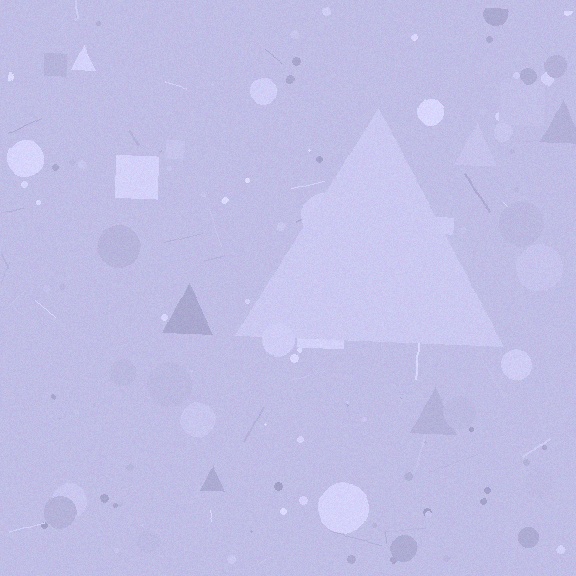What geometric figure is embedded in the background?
A triangle is embedded in the background.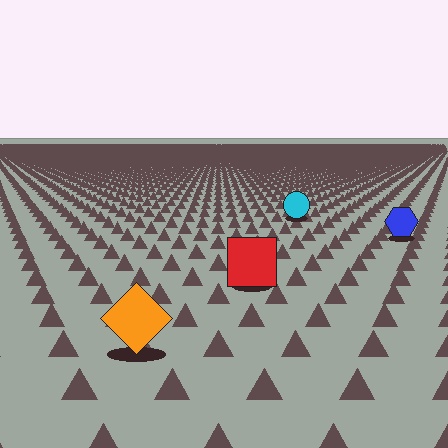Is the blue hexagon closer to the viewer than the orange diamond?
No. The orange diamond is closer — you can tell from the texture gradient: the ground texture is coarser near it.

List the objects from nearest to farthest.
From nearest to farthest: the orange diamond, the red square, the blue hexagon, the cyan circle.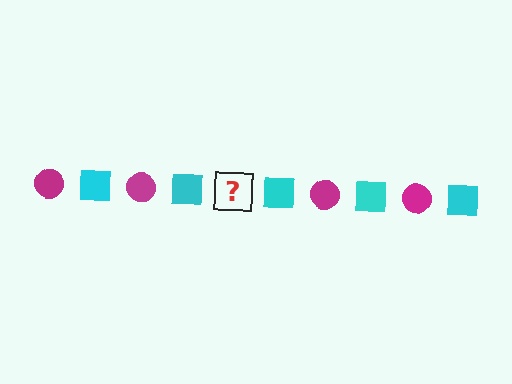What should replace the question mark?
The question mark should be replaced with a magenta circle.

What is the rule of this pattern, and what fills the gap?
The rule is that the pattern alternates between magenta circle and cyan square. The gap should be filled with a magenta circle.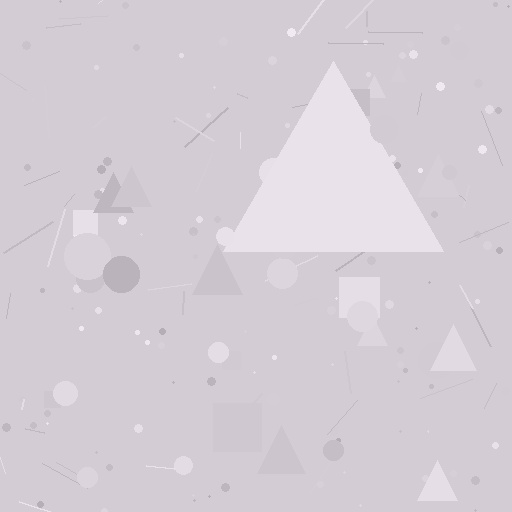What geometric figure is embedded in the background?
A triangle is embedded in the background.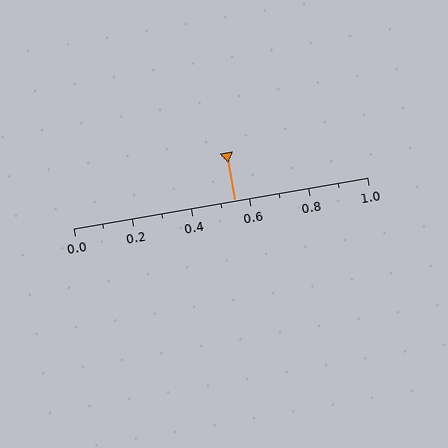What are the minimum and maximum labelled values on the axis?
The axis runs from 0.0 to 1.0.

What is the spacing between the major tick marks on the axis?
The major ticks are spaced 0.2 apart.